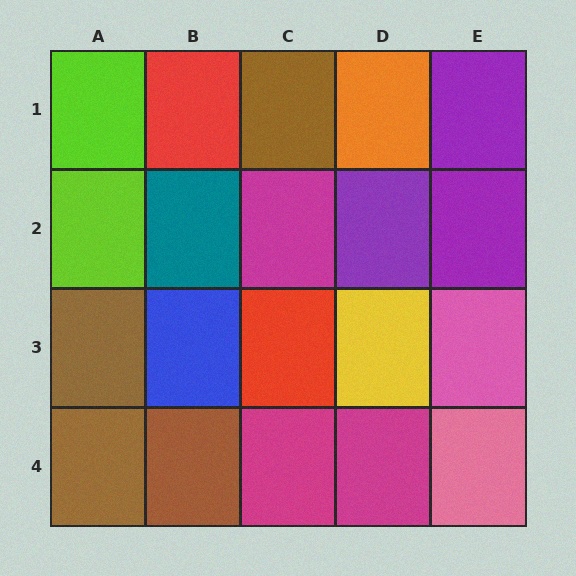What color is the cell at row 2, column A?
Lime.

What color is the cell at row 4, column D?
Magenta.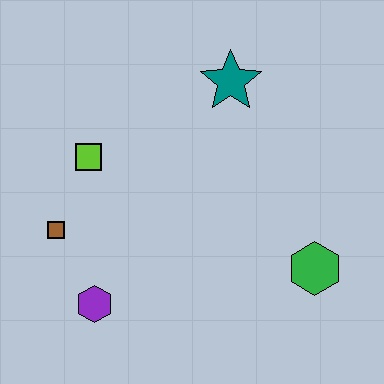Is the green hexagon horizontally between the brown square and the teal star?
No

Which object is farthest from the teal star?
The purple hexagon is farthest from the teal star.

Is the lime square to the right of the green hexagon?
No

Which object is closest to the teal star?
The lime square is closest to the teal star.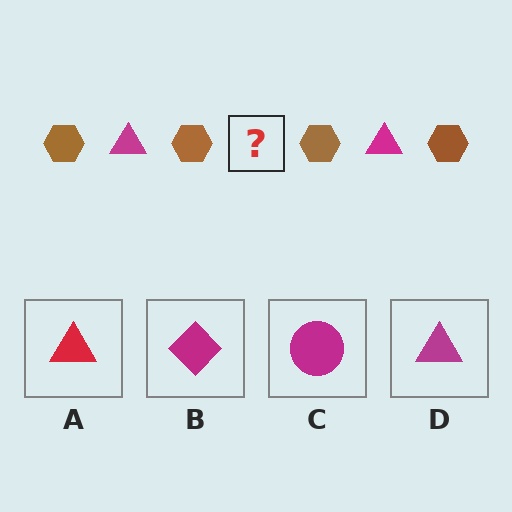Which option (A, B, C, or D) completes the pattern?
D.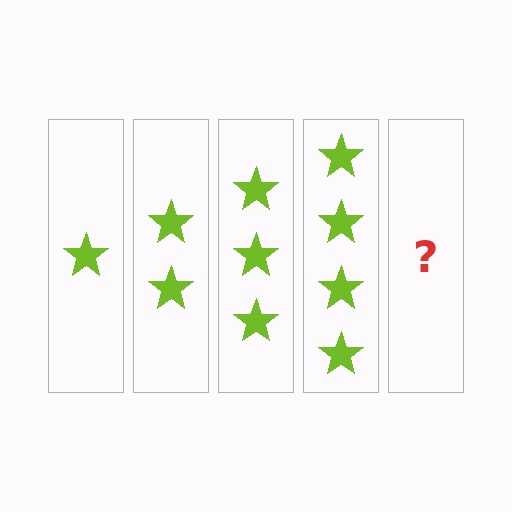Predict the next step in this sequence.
The next step is 5 stars.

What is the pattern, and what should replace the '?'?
The pattern is that each step adds one more star. The '?' should be 5 stars.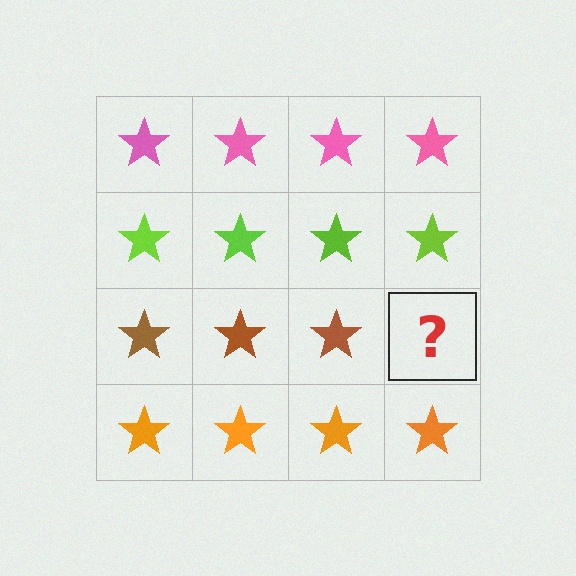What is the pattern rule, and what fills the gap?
The rule is that each row has a consistent color. The gap should be filled with a brown star.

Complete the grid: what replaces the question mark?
The question mark should be replaced with a brown star.